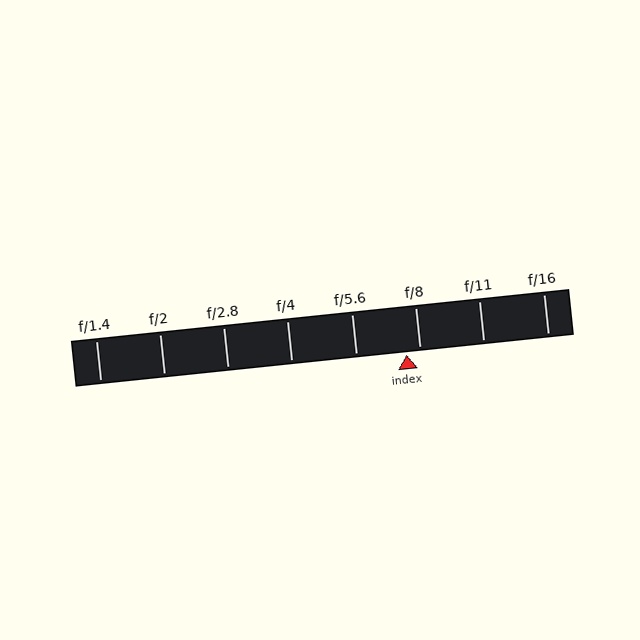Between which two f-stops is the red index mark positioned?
The index mark is between f/5.6 and f/8.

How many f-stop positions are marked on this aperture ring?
There are 8 f-stop positions marked.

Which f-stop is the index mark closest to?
The index mark is closest to f/8.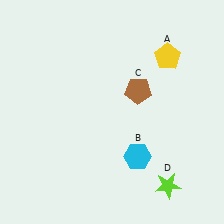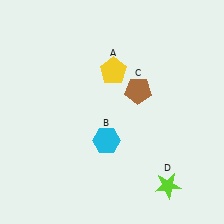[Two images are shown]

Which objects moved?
The objects that moved are: the yellow pentagon (A), the cyan hexagon (B).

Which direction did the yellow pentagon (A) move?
The yellow pentagon (A) moved left.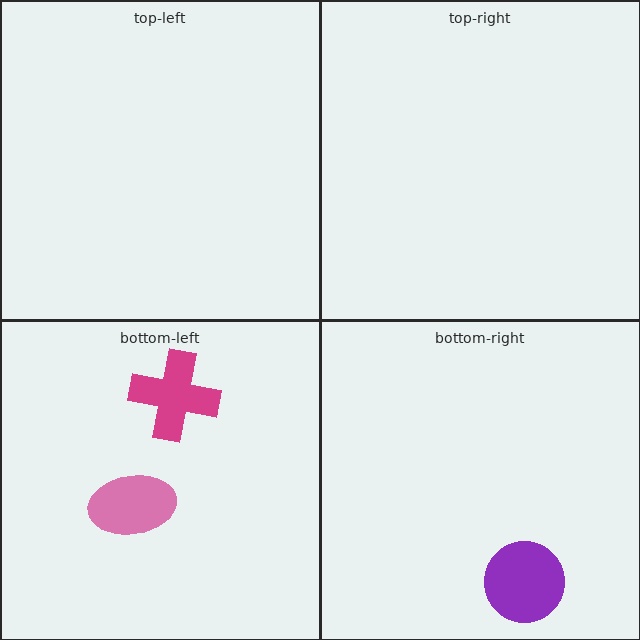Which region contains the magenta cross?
The bottom-left region.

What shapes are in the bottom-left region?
The pink ellipse, the magenta cross.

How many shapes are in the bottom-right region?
1.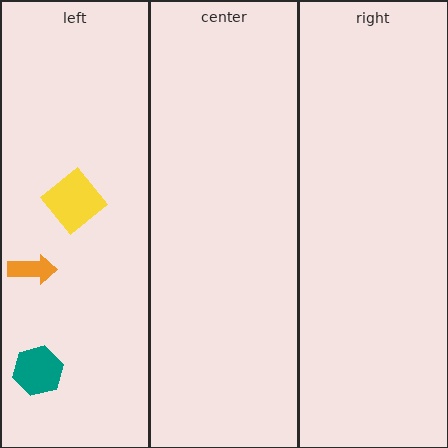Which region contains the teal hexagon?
The left region.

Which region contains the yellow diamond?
The left region.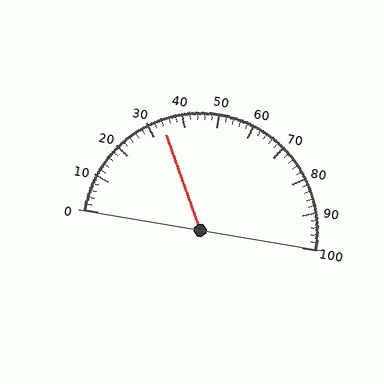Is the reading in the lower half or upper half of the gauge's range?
The reading is in the lower half of the range (0 to 100).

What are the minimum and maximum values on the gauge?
The gauge ranges from 0 to 100.